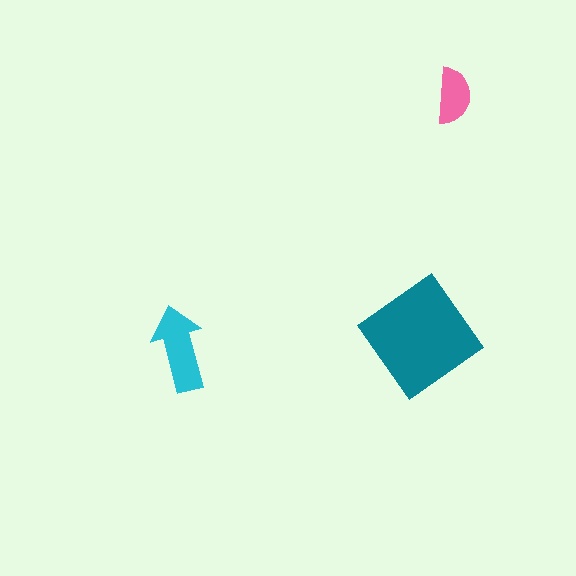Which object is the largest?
The teal diamond.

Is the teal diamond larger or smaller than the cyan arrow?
Larger.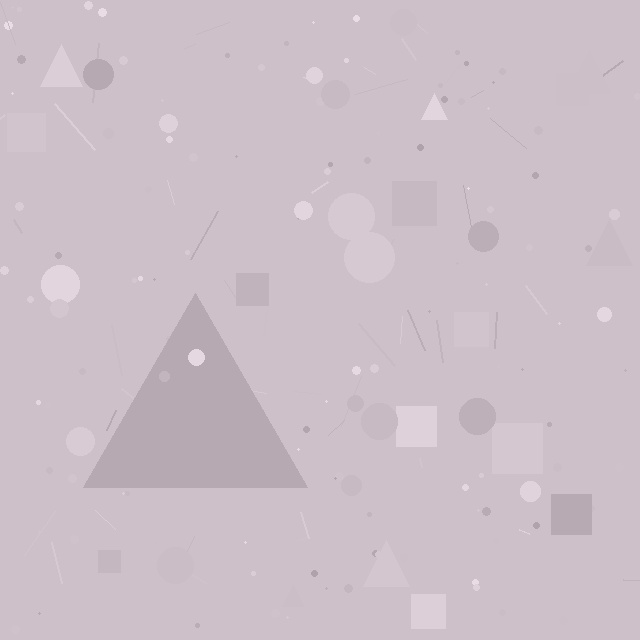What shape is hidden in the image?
A triangle is hidden in the image.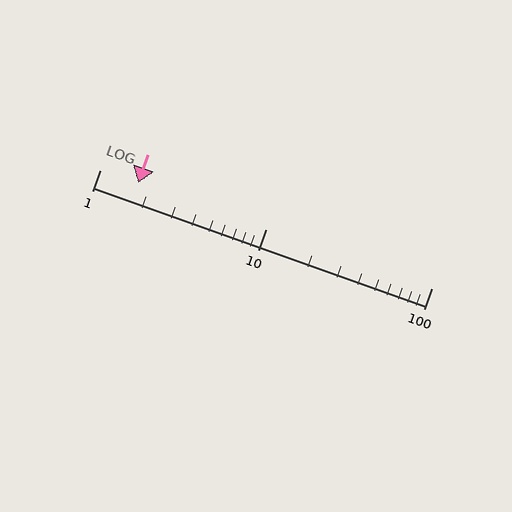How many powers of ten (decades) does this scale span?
The scale spans 2 decades, from 1 to 100.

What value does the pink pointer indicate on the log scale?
The pointer indicates approximately 1.7.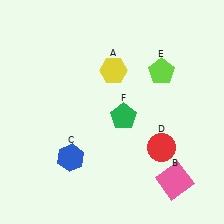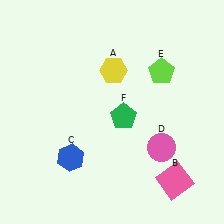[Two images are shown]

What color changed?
The circle (D) changed from red in Image 1 to pink in Image 2.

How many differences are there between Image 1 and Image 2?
There is 1 difference between the two images.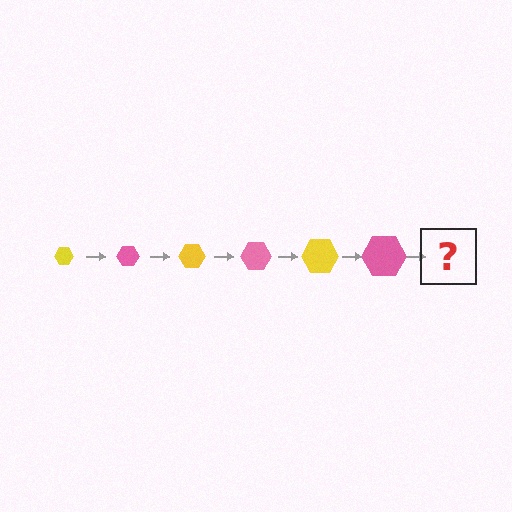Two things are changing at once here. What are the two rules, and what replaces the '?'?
The two rules are that the hexagon grows larger each step and the color cycles through yellow and pink. The '?' should be a yellow hexagon, larger than the previous one.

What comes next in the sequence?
The next element should be a yellow hexagon, larger than the previous one.